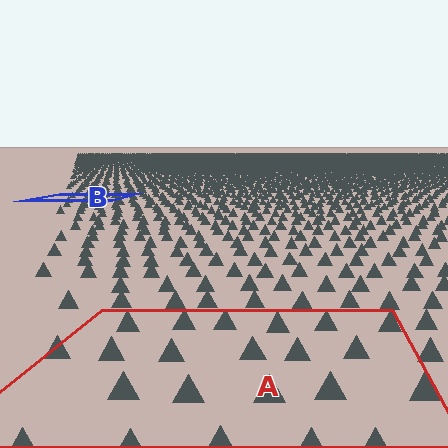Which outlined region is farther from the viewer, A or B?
Region B is farther from the viewer — the texture elements inside it appear smaller and more densely packed.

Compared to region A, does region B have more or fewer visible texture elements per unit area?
Region B has more texture elements per unit area — they are packed more densely because it is farther away.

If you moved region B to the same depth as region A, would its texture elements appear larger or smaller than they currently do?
They would appear larger. At a closer depth, the same texture elements are projected at a bigger on-screen size.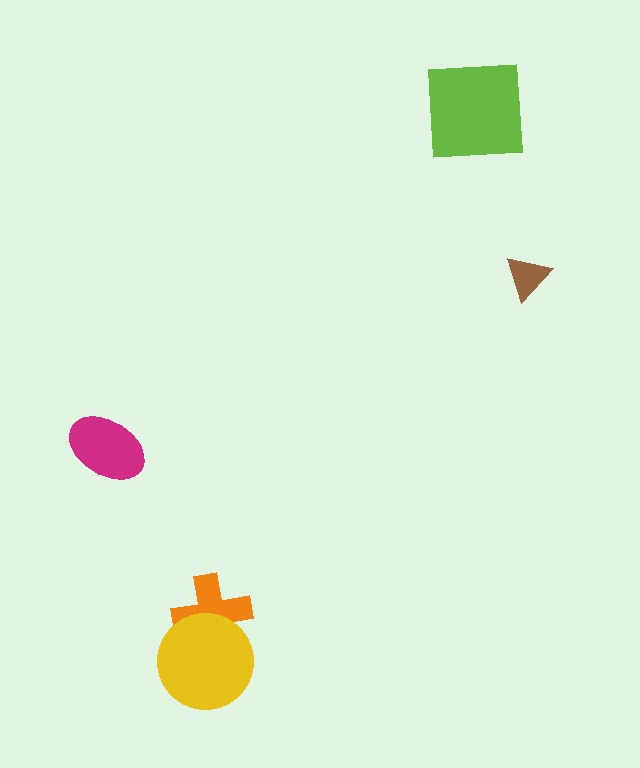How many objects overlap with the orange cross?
1 object overlaps with the orange cross.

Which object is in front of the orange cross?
The yellow circle is in front of the orange cross.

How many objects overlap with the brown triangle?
0 objects overlap with the brown triangle.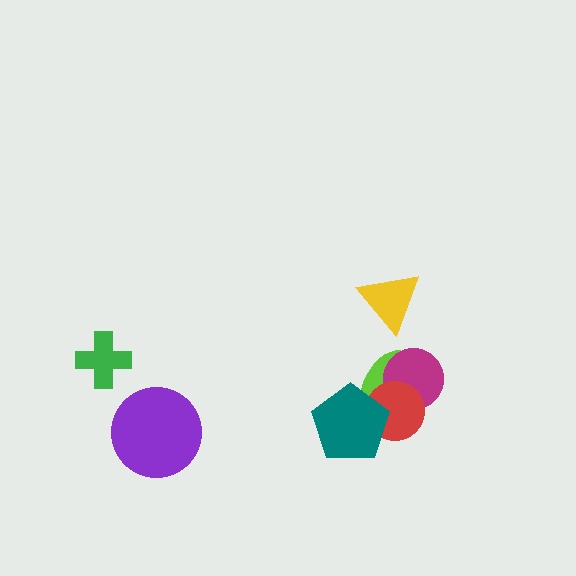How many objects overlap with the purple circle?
0 objects overlap with the purple circle.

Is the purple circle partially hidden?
No, no other shape covers it.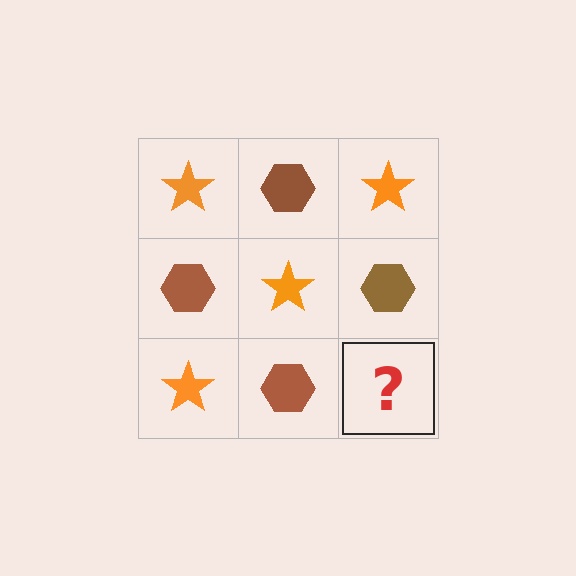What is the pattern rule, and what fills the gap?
The rule is that it alternates orange star and brown hexagon in a checkerboard pattern. The gap should be filled with an orange star.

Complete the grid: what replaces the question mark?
The question mark should be replaced with an orange star.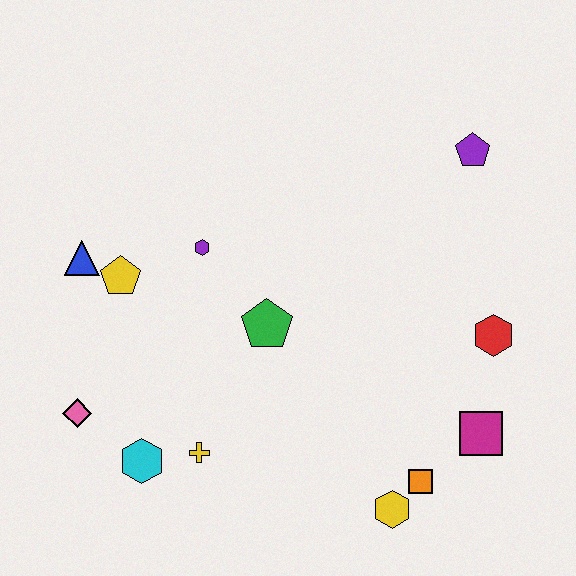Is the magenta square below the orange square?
No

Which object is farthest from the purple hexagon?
The magenta square is farthest from the purple hexagon.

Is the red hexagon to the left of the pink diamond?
No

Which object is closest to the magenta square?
The orange square is closest to the magenta square.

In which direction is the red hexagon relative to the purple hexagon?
The red hexagon is to the right of the purple hexagon.